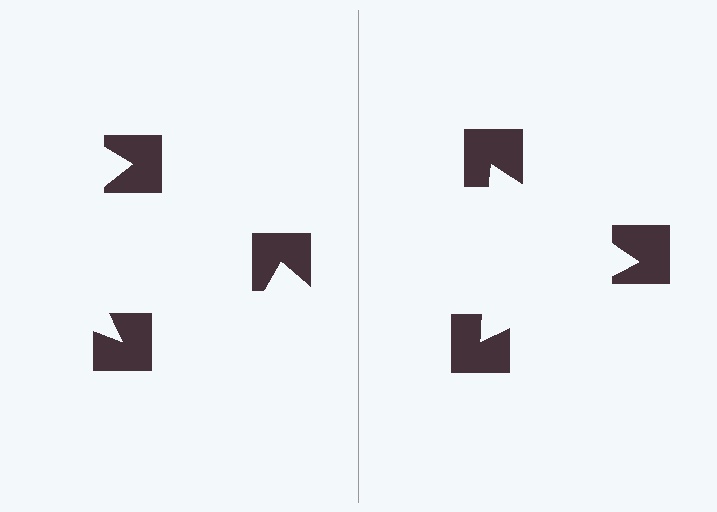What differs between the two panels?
The notched squares are positioned identically on both sides; only the wedge orientations differ. On the right they align to a triangle; on the left they are misaligned.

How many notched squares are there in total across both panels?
6 — 3 on each side.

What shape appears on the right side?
An illusory triangle.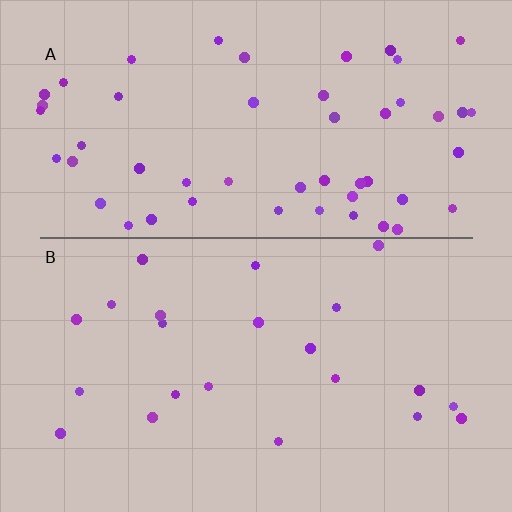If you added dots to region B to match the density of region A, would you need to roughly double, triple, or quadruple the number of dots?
Approximately double.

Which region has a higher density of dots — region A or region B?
A (the top).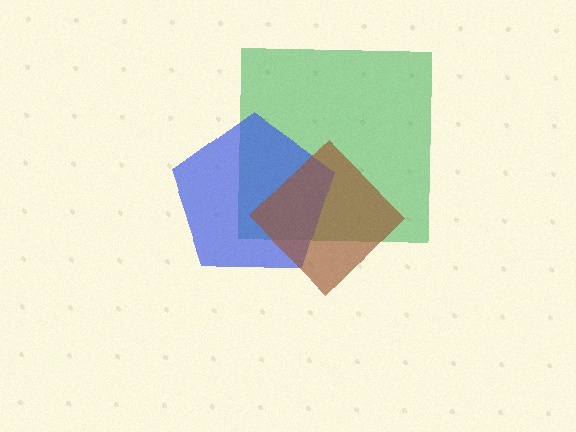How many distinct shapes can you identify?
There are 3 distinct shapes: a green square, a blue pentagon, a brown diamond.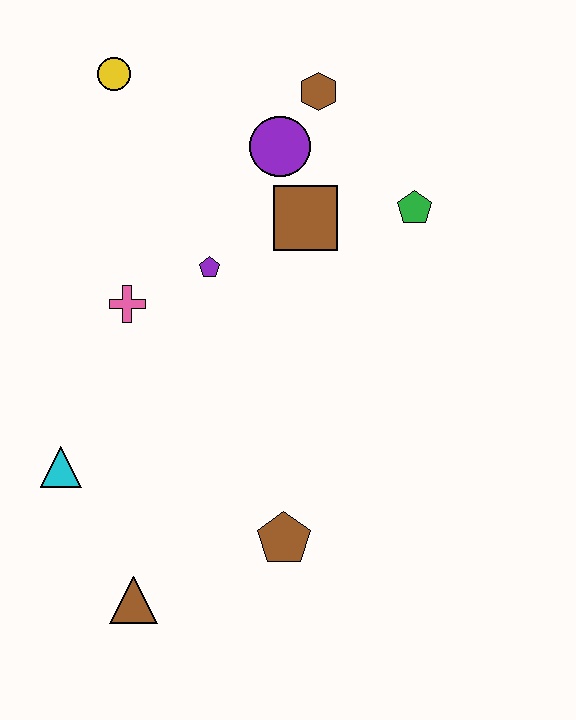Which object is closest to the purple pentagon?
The pink cross is closest to the purple pentagon.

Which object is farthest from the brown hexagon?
The brown triangle is farthest from the brown hexagon.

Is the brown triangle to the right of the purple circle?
No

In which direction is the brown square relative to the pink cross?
The brown square is to the right of the pink cross.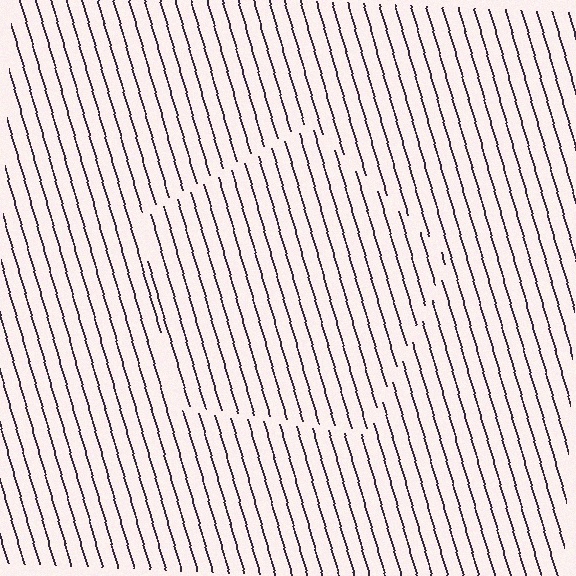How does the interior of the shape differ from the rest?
The interior of the shape contains the same grating, shifted by half a period — the contour is defined by the phase discontinuity where line-ends from the inner and outer gratings abut.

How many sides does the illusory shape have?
5 sides — the line-ends trace a pentagon.